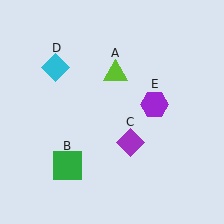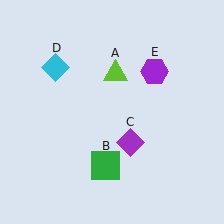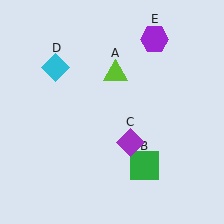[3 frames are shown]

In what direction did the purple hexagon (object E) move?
The purple hexagon (object E) moved up.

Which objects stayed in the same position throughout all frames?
Lime triangle (object A) and purple diamond (object C) and cyan diamond (object D) remained stationary.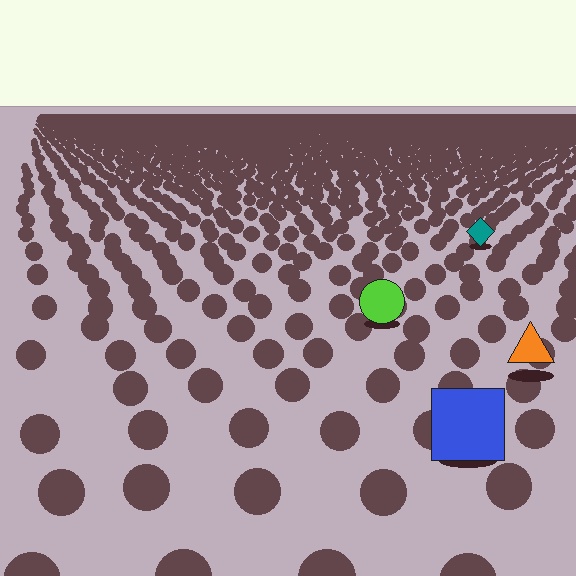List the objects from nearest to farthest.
From nearest to farthest: the blue square, the orange triangle, the lime circle, the teal diamond.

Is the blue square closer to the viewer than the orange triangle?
Yes. The blue square is closer — you can tell from the texture gradient: the ground texture is coarser near it.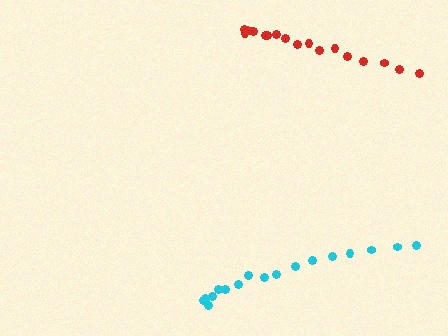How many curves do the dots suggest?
There are 2 distinct paths.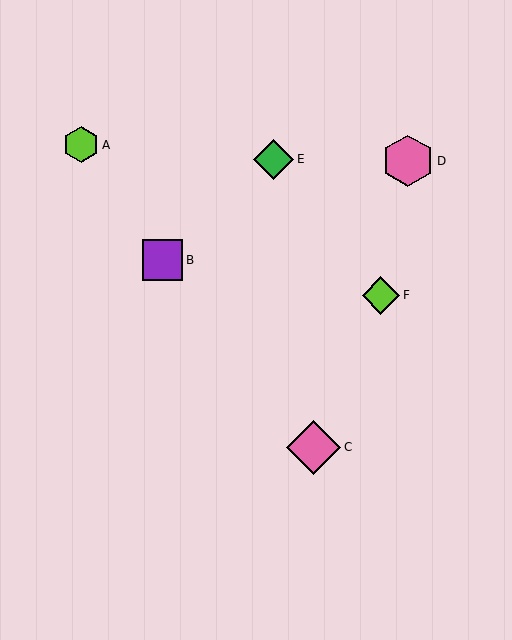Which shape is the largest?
The pink diamond (labeled C) is the largest.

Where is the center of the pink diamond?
The center of the pink diamond is at (313, 447).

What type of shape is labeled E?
Shape E is a green diamond.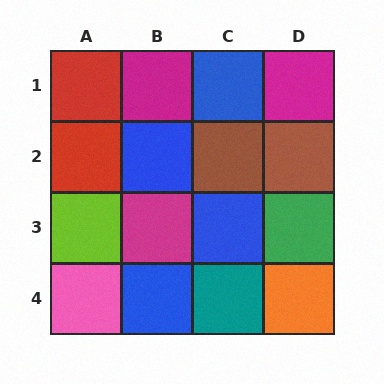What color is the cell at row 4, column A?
Pink.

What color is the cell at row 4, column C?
Teal.